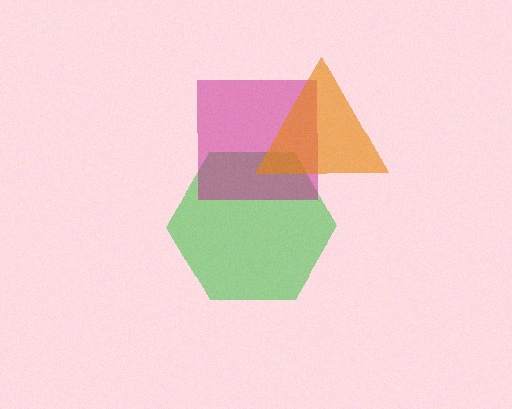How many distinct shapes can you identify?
There are 3 distinct shapes: a green hexagon, a magenta square, an orange triangle.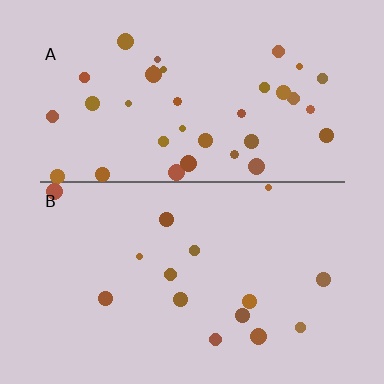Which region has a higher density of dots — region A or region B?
A (the top).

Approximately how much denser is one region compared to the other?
Approximately 2.2× — region A over region B.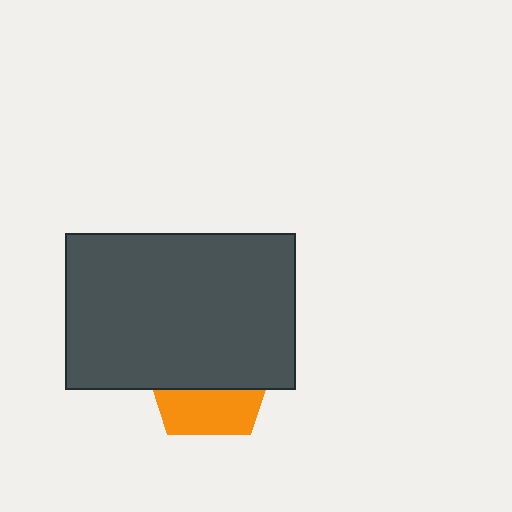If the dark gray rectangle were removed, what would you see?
You would see the complete orange pentagon.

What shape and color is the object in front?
The object in front is a dark gray rectangle.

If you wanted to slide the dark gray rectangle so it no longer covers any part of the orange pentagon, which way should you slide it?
Slide it up — that is the most direct way to separate the two shapes.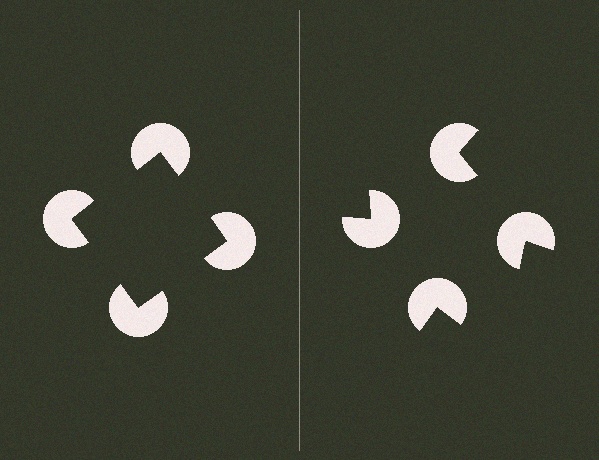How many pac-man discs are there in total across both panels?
8 — 4 on each side.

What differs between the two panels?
The pac-man discs are positioned identically on both sides; only the wedge orientations differ. On the left they align to a square; on the right they are misaligned.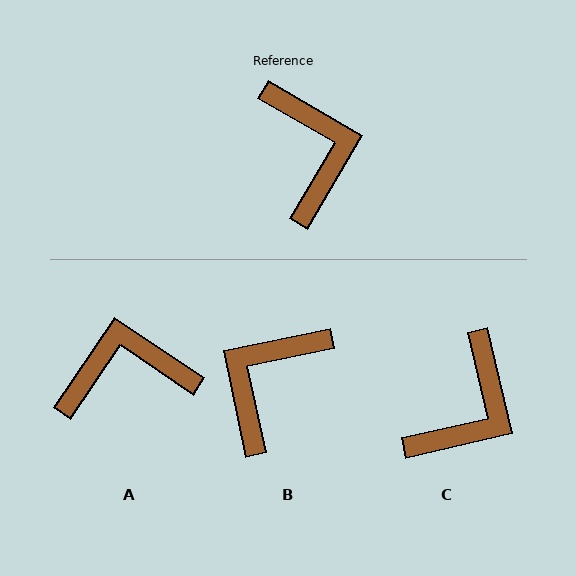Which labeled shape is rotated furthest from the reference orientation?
B, about 132 degrees away.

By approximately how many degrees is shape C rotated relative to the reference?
Approximately 47 degrees clockwise.